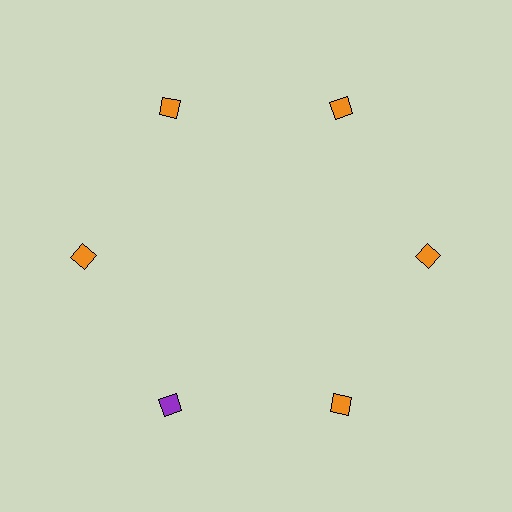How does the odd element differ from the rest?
It has a different color: purple instead of orange.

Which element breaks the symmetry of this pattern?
The purple diamond at roughly the 7 o'clock position breaks the symmetry. All other shapes are orange diamonds.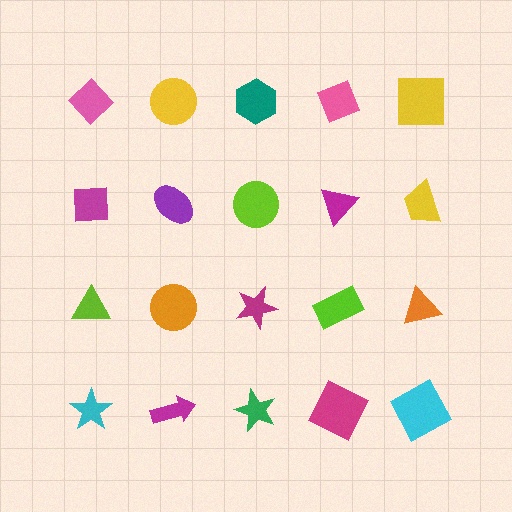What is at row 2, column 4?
A magenta triangle.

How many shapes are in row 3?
5 shapes.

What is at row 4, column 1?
A cyan star.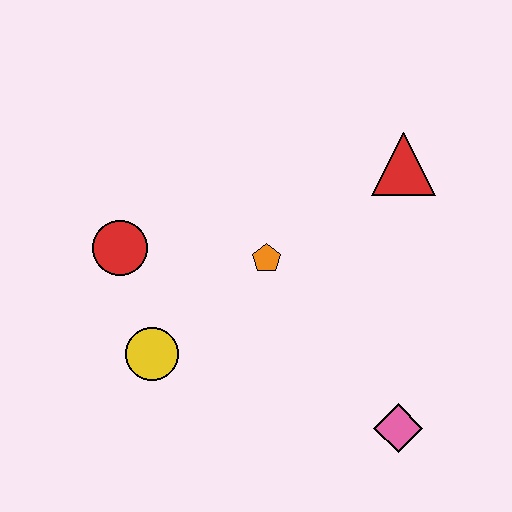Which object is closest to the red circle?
The yellow circle is closest to the red circle.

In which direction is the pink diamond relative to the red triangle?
The pink diamond is below the red triangle.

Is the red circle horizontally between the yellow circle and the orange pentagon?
No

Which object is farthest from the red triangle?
The yellow circle is farthest from the red triangle.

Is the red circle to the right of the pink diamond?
No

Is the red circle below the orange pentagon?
No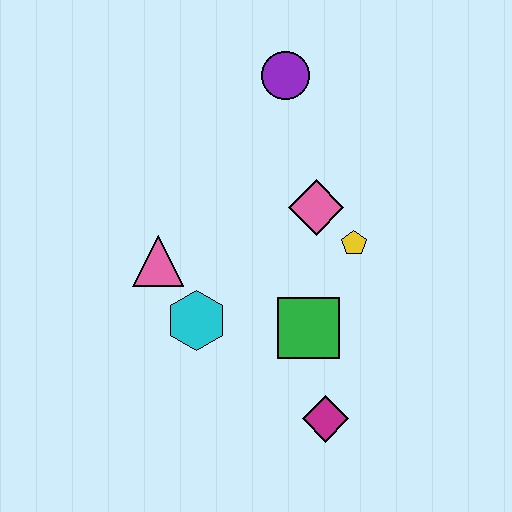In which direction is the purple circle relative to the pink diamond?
The purple circle is above the pink diamond.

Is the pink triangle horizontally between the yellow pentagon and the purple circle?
No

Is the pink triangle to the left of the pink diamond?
Yes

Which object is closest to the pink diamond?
The yellow pentagon is closest to the pink diamond.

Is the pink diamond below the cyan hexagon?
No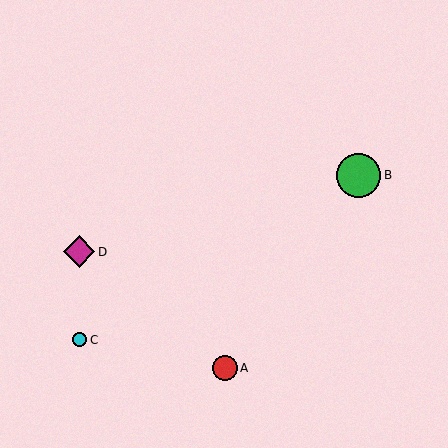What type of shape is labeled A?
Shape A is a red circle.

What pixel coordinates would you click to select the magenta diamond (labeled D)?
Click at (79, 252) to select the magenta diamond D.